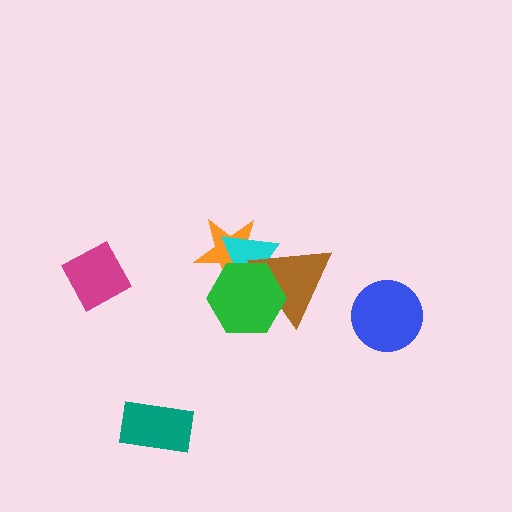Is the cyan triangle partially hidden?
Yes, it is partially covered by another shape.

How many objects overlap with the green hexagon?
3 objects overlap with the green hexagon.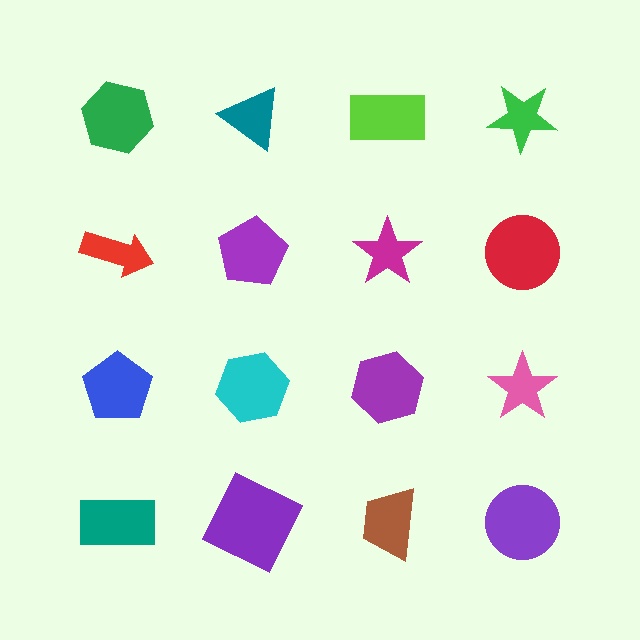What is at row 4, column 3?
A brown trapezoid.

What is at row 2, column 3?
A magenta star.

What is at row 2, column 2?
A purple pentagon.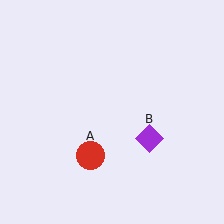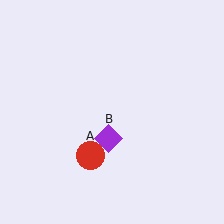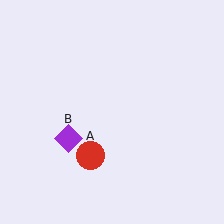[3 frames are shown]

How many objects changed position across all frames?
1 object changed position: purple diamond (object B).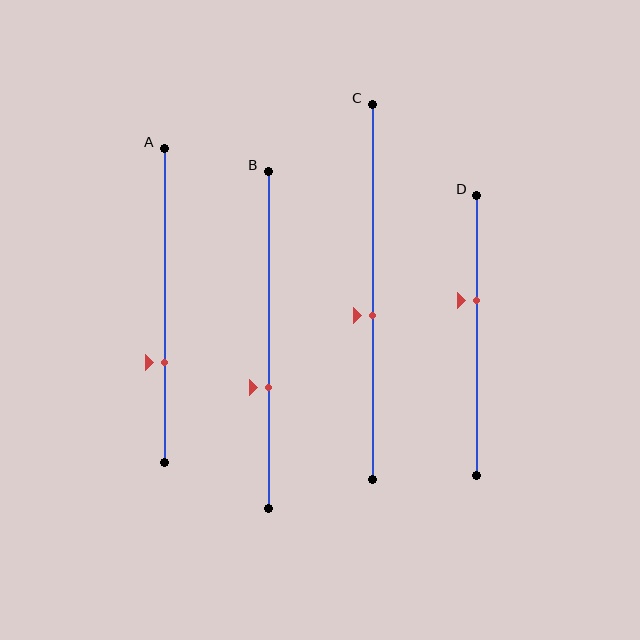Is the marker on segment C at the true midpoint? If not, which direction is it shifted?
No, the marker on segment C is shifted downward by about 6% of the segment length.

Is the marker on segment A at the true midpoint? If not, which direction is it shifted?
No, the marker on segment A is shifted downward by about 18% of the segment length.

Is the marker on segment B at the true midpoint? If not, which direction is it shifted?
No, the marker on segment B is shifted downward by about 14% of the segment length.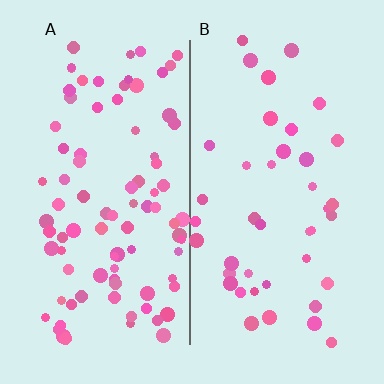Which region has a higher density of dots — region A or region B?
A (the left).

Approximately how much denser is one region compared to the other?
Approximately 2.1× — region A over region B.